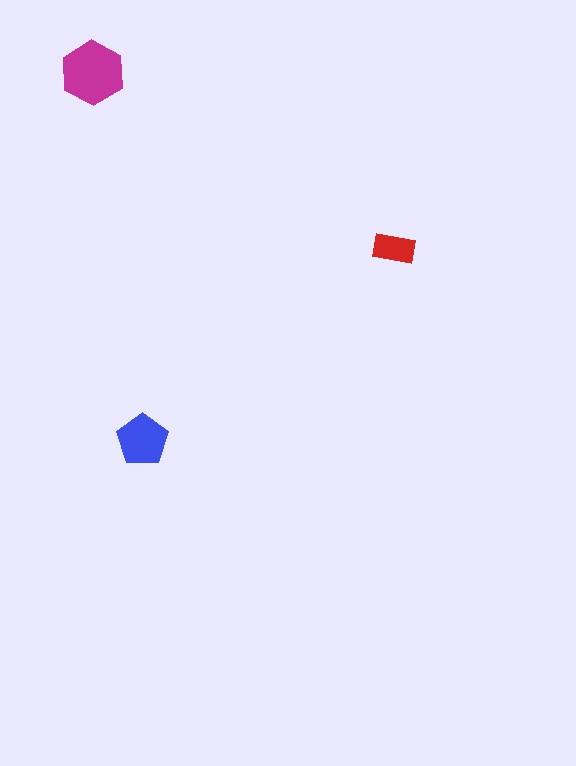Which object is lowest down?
The blue pentagon is bottommost.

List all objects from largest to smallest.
The magenta hexagon, the blue pentagon, the red rectangle.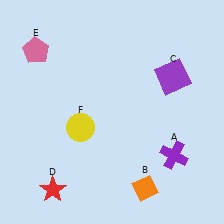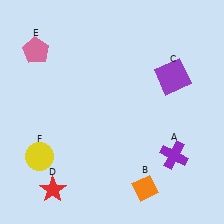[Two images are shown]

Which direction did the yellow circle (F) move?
The yellow circle (F) moved left.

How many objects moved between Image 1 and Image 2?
1 object moved between the two images.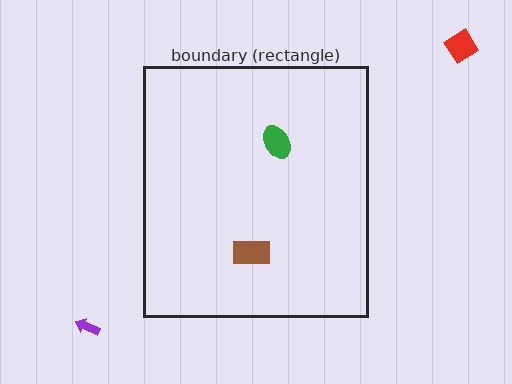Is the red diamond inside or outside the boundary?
Outside.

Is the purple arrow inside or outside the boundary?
Outside.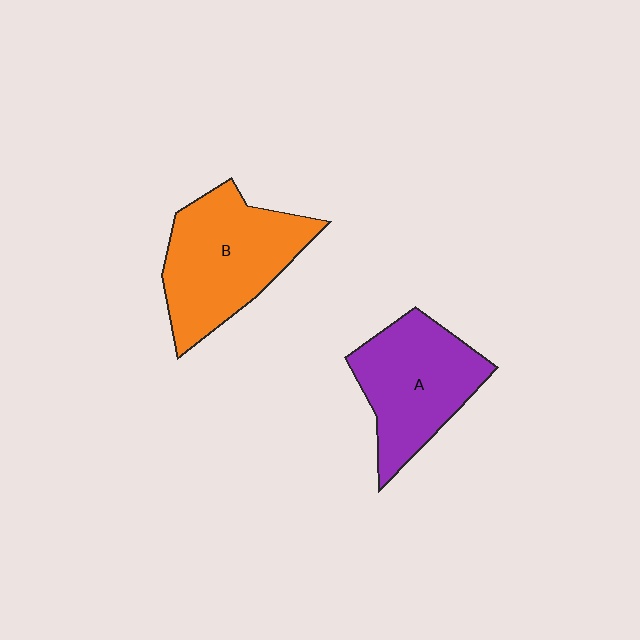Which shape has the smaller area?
Shape A (purple).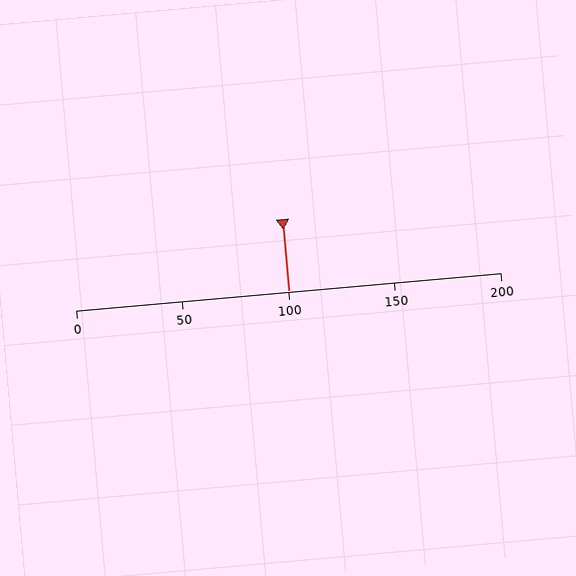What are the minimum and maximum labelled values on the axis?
The axis runs from 0 to 200.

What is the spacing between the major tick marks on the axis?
The major ticks are spaced 50 apart.